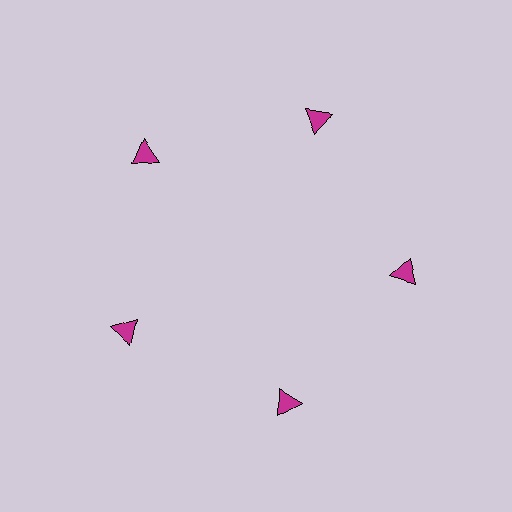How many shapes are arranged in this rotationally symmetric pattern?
There are 5 shapes, arranged in 5 groups of 1.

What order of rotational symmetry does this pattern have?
This pattern has 5-fold rotational symmetry.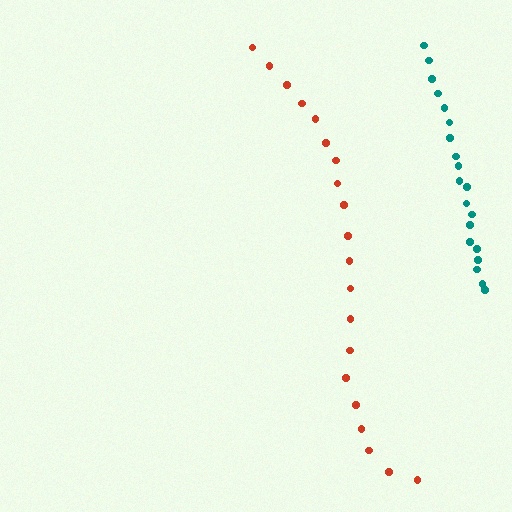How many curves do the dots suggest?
There are 2 distinct paths.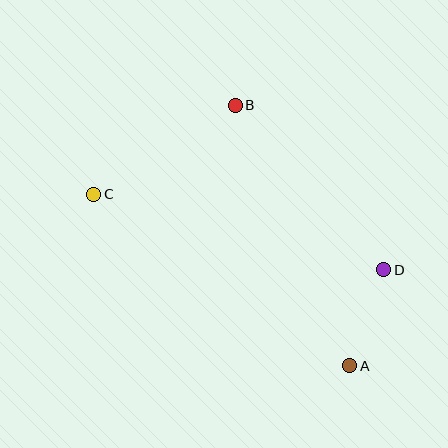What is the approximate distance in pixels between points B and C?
The distance between B and C is approximately 167 pixels.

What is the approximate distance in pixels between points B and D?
The distance between B and D is approximately 222 pixels.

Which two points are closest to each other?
Points A and D are closest to each other.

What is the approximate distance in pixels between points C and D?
The distance between C and D is approximately 300 pixels.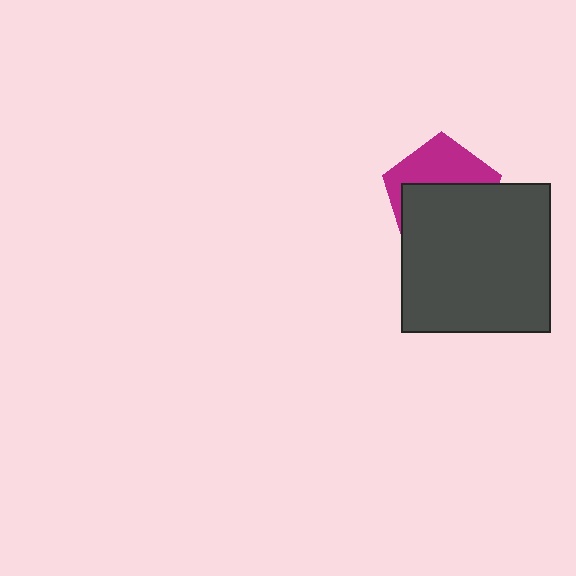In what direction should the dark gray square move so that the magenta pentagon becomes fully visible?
The dark gray square should move down. That is the shortest direction to clear the overlap and leave the magenta pentagon fully visible.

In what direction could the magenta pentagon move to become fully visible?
The magenta pentagon could move up. That would shift it out from behind the dark gray square entirely.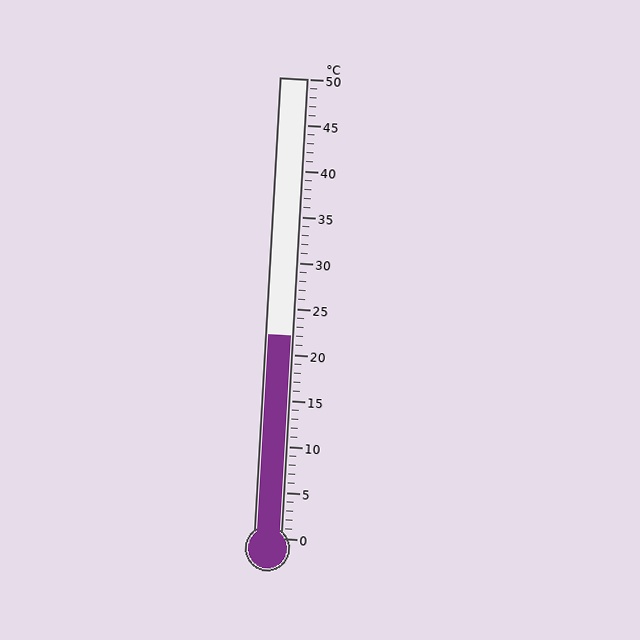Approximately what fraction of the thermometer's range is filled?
The thermometer is filled to approximately 45% of its range.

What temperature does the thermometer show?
The thermometer shows approximately 22°C.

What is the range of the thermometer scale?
The thermometer scale ranges from 0°C to 50°C.